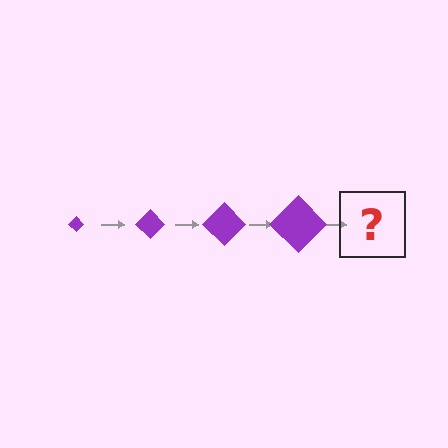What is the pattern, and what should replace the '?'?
The pattern is that the diamond gets progressively larger each step. The '?' should be a purple diamond, larger than the previous one.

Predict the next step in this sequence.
The next step is a purple diamond, larger than the previous one.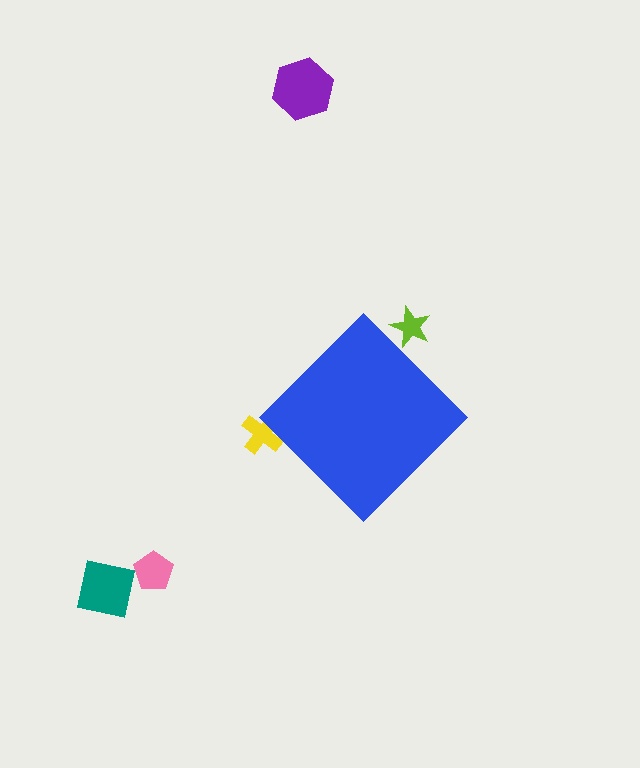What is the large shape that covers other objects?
A blue diamond.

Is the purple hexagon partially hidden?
No, the purple hexagon is fully visible.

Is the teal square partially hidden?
No, the teal square is fully visible.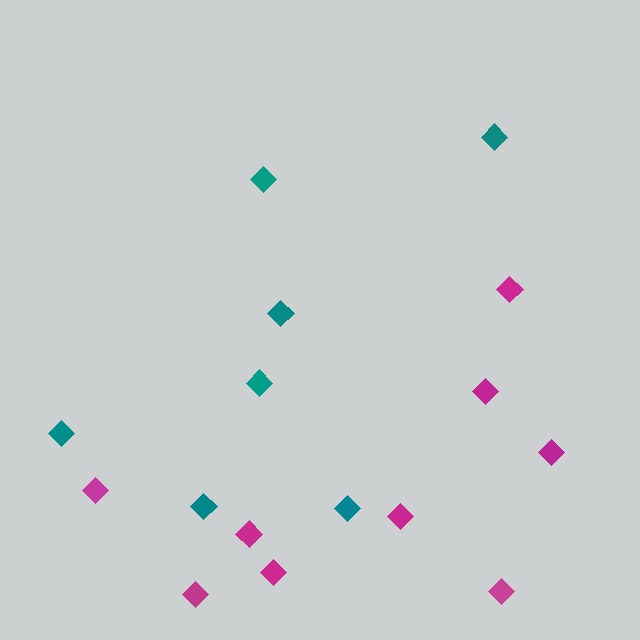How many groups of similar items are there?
There are 2 groups: one group of teal diamonds (7) and one group of magenta diamonds (9).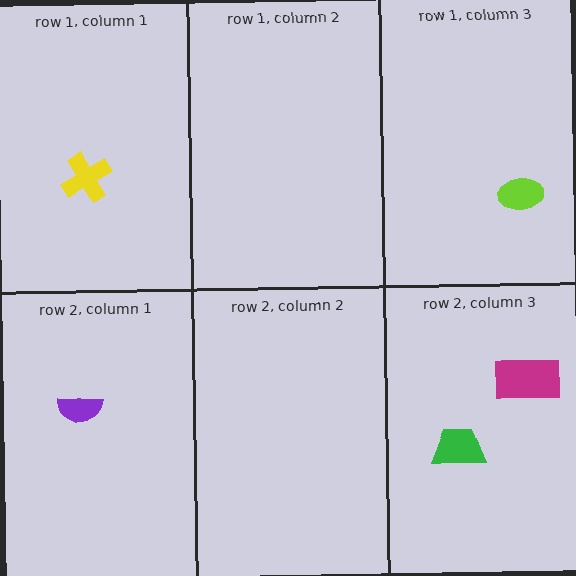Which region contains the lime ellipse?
The row 1, column 3 region.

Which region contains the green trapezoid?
The row 2, column 3 region.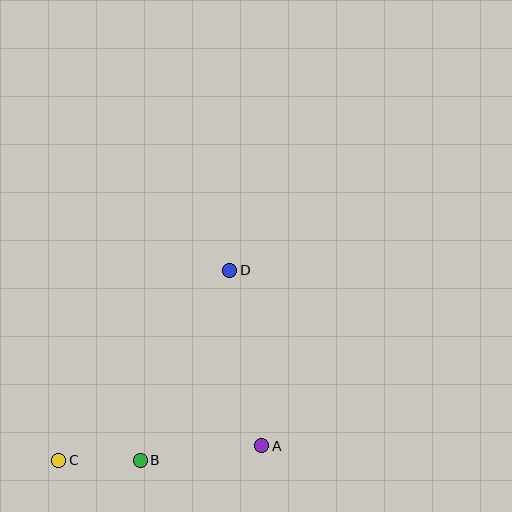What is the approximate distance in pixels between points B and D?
The distance between B and D is approximately 210 pixels.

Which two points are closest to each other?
Points B and C are closest to each other.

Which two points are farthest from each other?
Points C and D are farthest from each other.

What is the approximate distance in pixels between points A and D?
The distance between A and D is approximately 178 pixels.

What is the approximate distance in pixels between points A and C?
The distance between A and C is approximately 203 pixels.